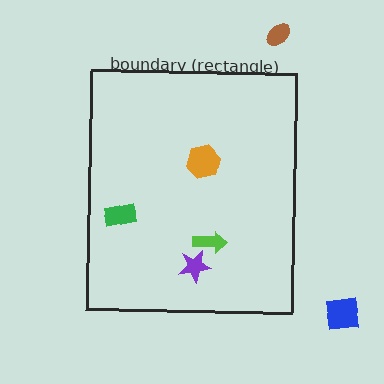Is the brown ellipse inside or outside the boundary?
Outside.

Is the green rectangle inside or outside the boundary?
Inside.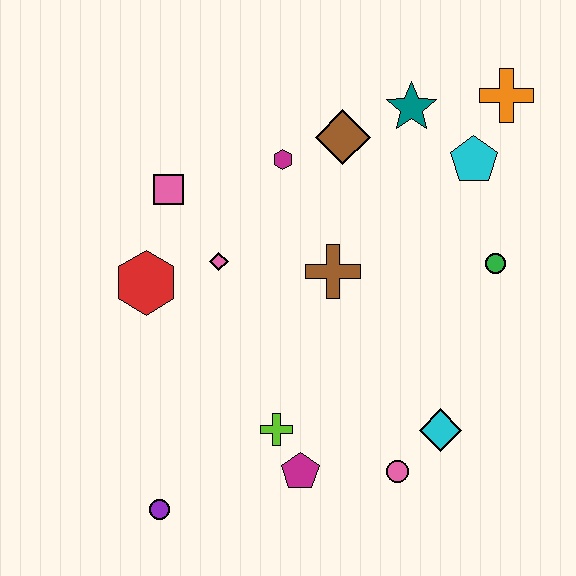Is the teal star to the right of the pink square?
Yes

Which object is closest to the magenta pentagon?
The lime cross is closest to the magenta pentagon.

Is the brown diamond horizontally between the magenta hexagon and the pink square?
No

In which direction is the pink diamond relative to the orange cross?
The pink diamond is to the left of the orange cross.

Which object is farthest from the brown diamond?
The purple circle is farthest from the brown diamond.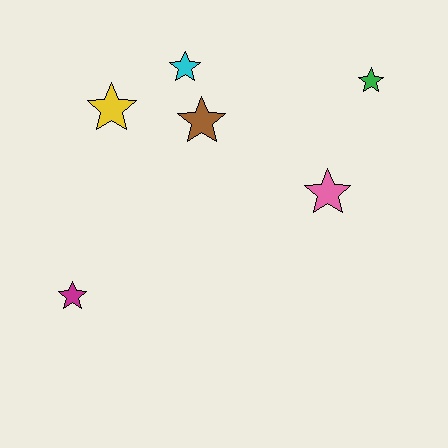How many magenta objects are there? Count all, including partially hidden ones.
There is 1 magenta object.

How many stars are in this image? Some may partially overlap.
There are 6 stars.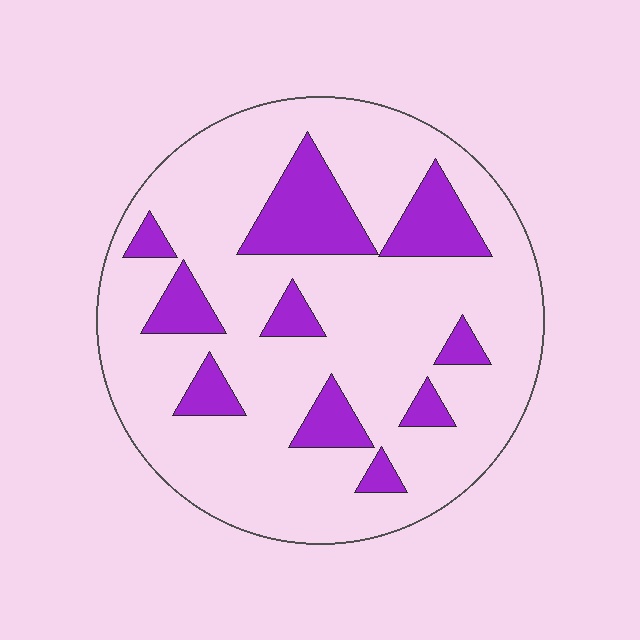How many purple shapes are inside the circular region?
10.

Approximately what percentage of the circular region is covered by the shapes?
Approximately 20%.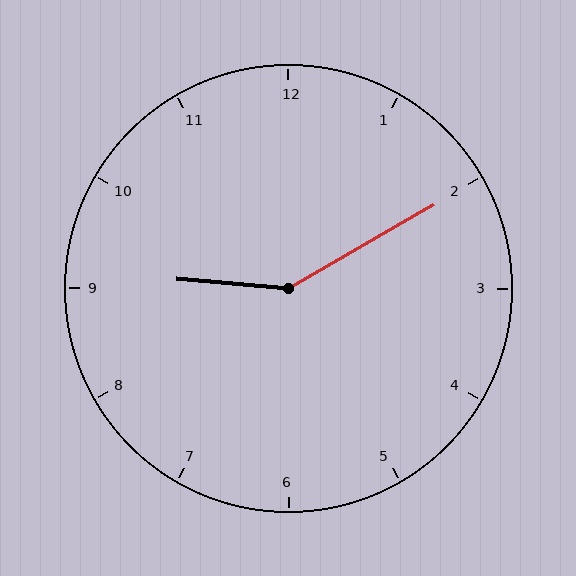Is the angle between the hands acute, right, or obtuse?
It is obtuse.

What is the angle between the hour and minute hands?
Approximately 145 degrees.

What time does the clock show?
9:10.